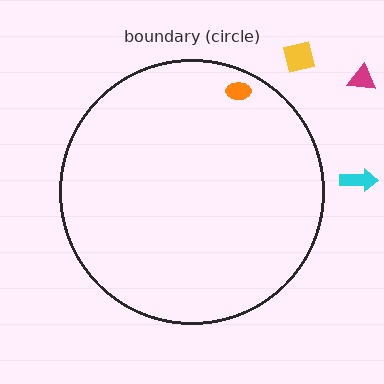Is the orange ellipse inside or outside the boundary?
Inside.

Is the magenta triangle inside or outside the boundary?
Outside.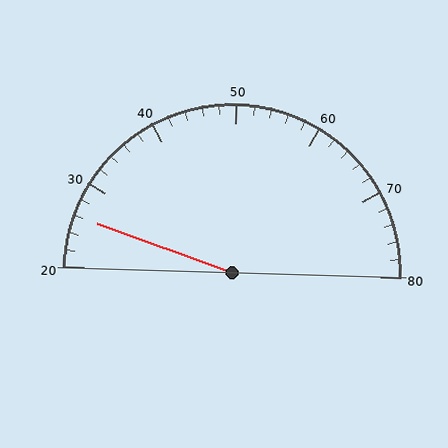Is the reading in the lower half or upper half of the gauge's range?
The reading is in the lower half of the range (20 to 80).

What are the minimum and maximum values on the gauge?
The gauge ranges from 20 to 80.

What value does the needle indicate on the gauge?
The needle indicates approximately 26.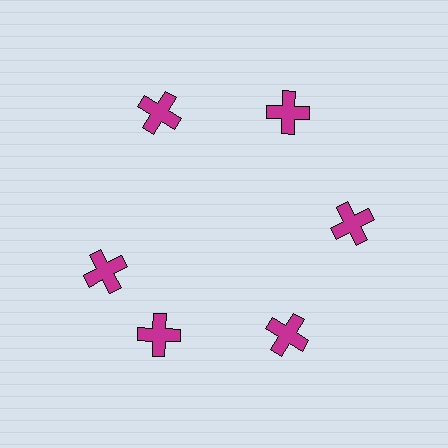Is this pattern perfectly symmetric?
No. The 6 magenta crosses are arranged in a ring, but one element near the 9 o'clock position is rotated out of alignment along the ring, breaking the 6-fold rotational symmetry.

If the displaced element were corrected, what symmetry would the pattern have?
It would have 6-fold rotational symmetry — the pattern would map onto itself every 60 degrees.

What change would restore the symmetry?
The symmetry would be restored by rotating it back into even spacing with its neighbors so that all 6 crosses sit at equal angles and equal distance from the center.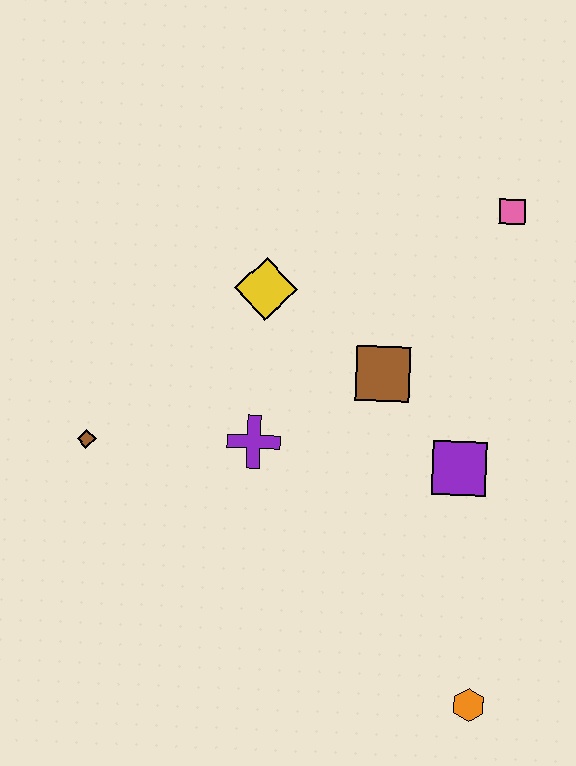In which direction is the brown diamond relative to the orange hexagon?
The brown diamond is to the left of the orange hexagon.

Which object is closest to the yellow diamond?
The brown square is closest to the yellow diamond.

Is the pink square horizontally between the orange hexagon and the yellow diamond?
No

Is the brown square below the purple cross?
No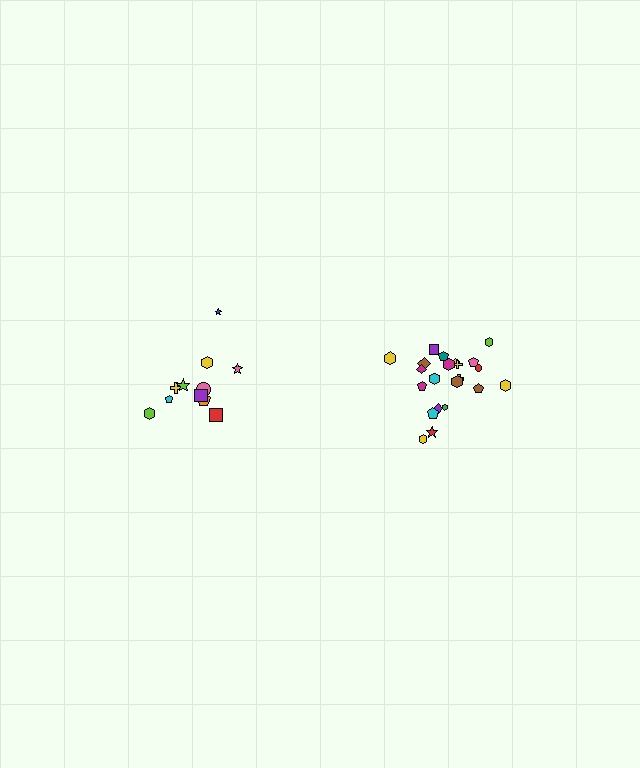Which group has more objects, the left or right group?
The right group.